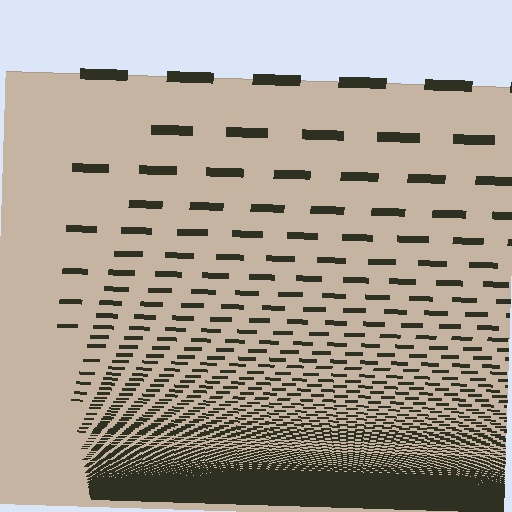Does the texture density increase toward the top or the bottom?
Density increases toward the bottom.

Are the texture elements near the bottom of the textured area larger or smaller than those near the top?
Smaller. The gradient is inverted — elements near the bottom are smaller and denser.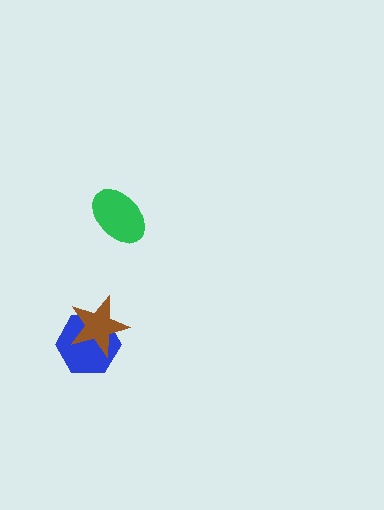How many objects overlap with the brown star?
1 object overlaps with the brown star.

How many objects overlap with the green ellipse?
0 objects overlap with the green ellipse.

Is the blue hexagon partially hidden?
Yes, it is partially covered by another shape.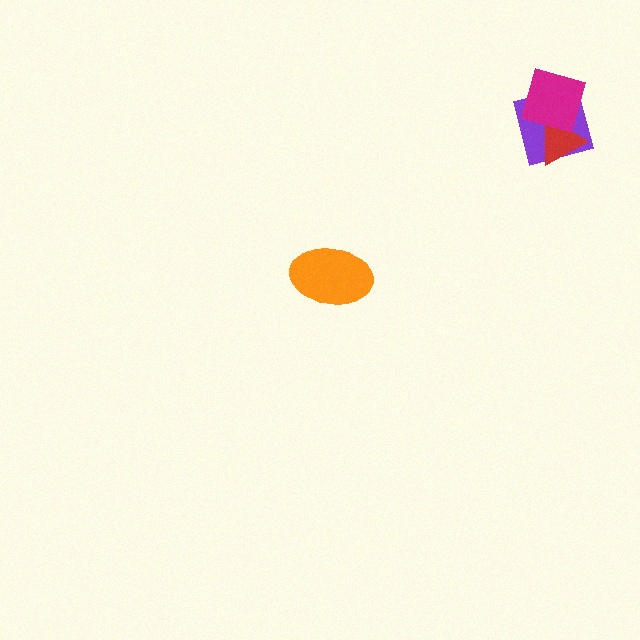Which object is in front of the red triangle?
The magenta diamond is in front of the red triangle.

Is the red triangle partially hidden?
Yes, it is partially covered by another shape.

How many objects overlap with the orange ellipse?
0 objects overlap with the orange ellipse.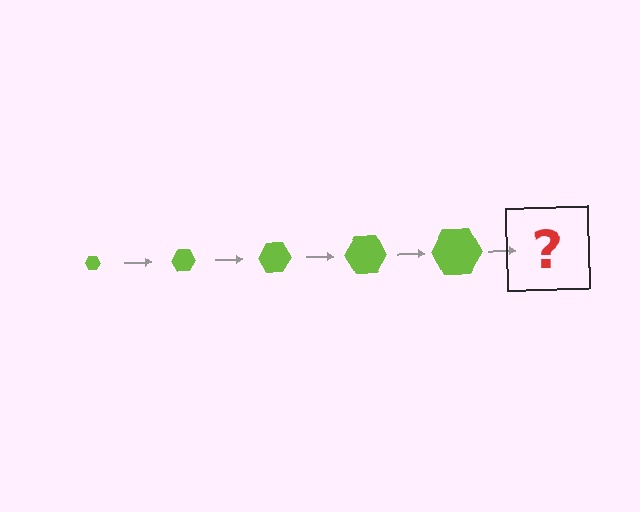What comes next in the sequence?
The next element should be a lime hexagon, larger than the previous one.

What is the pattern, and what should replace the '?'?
The pattern is that the hexagon gets progressively larger each step. The '?' should be a lime hexagon, larger than the previous one.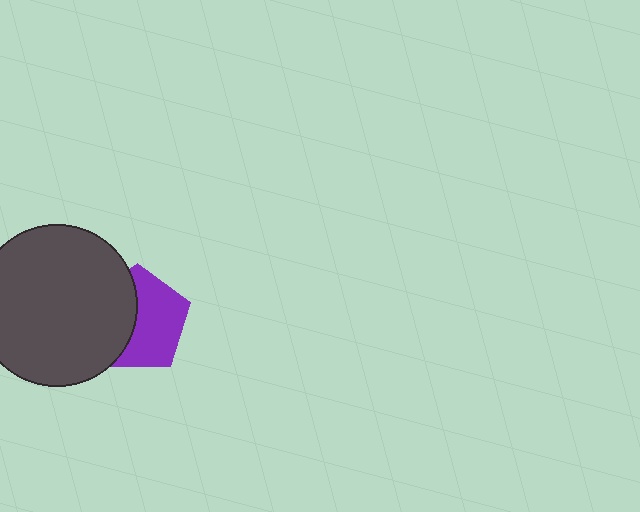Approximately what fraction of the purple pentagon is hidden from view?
Roughly 43% of the purple pentagon is hidden behind the dark gray circle.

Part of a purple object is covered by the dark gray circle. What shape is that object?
It is a pentagon.